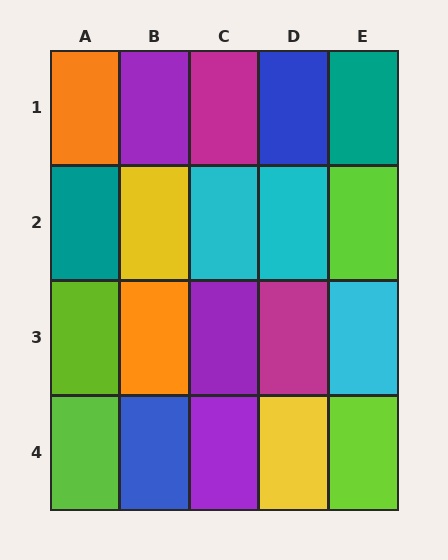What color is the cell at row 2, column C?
Cyan.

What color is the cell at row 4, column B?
Blue.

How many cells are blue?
2 cells are blue.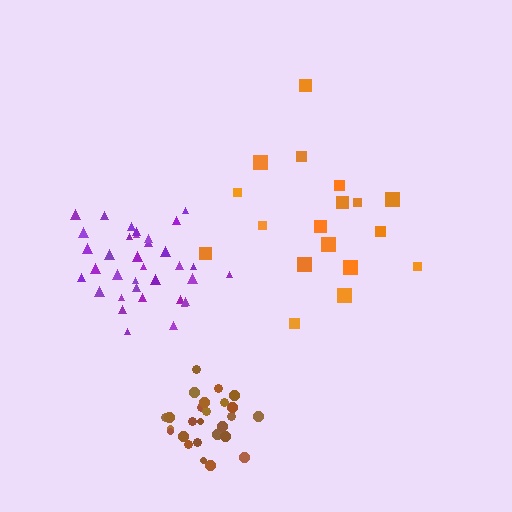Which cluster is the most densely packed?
Brown.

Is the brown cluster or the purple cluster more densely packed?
Brown.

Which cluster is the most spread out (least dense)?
Orange.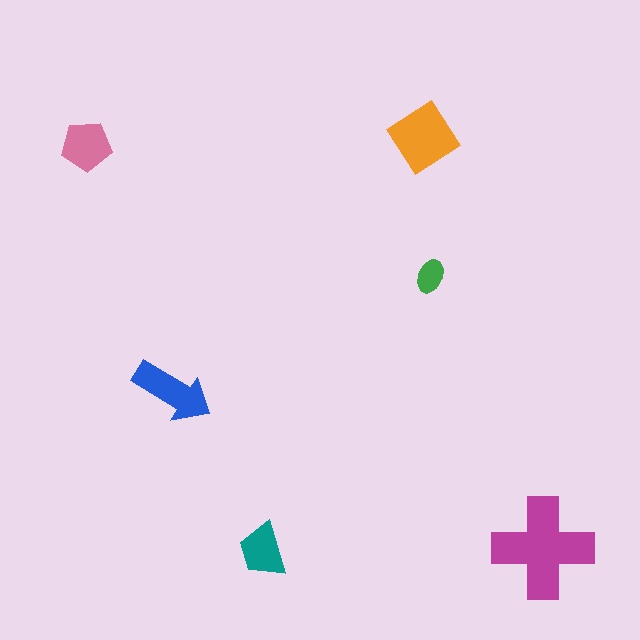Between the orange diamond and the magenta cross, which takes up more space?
The magenta cross.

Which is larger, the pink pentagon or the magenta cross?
The magenta cross.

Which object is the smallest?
The green ellipse.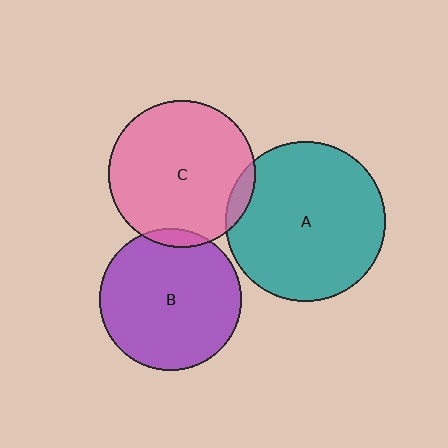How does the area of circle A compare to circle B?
Approximately 1.3 times.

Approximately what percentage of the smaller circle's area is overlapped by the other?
Approximately 5%.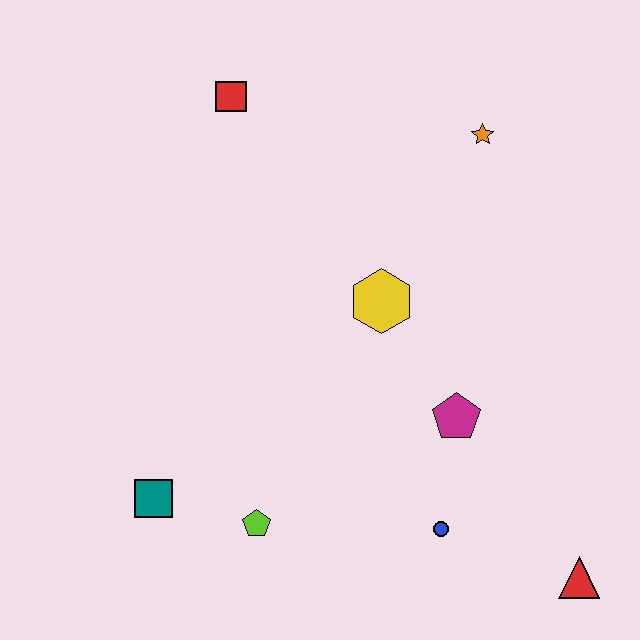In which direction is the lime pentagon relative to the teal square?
The lime pentagon is to the right of the teal square.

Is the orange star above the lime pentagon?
Yes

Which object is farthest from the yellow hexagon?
The red triangle is farthest from the yellow hexagon.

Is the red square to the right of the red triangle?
No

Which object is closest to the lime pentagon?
The teal square is closest to the lime pentagon.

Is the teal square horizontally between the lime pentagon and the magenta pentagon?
No